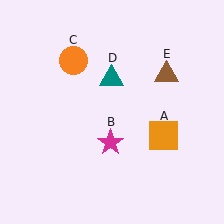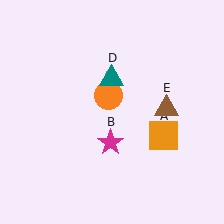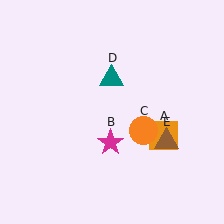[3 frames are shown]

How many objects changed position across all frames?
2 objects changed position: orange circle (object C), brown triangle (object E).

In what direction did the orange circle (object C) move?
The orange circle (object C) moved down and to the right.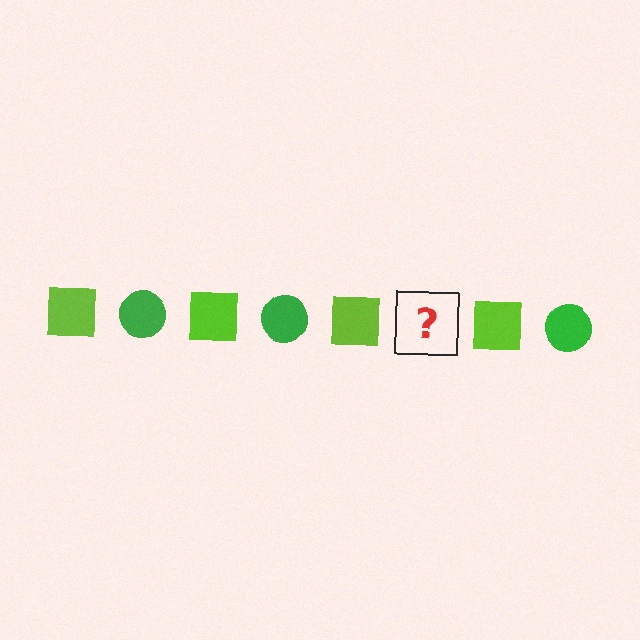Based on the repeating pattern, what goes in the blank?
The blank should be a green circle.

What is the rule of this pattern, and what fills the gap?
The rule is that the pattern alternates between lime square and green circle. The gap should be filled with a green circle.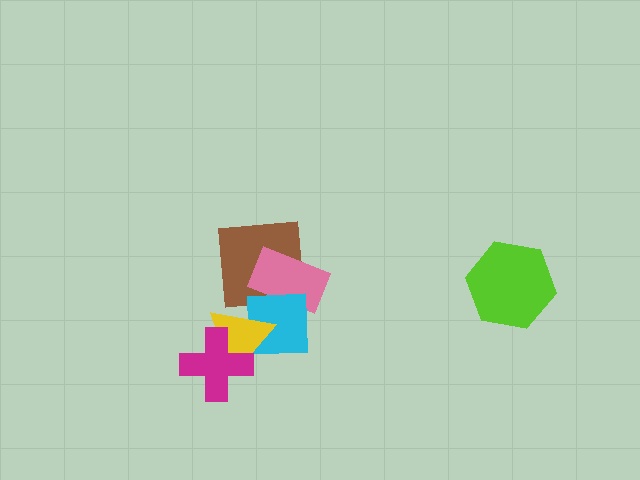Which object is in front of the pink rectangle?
The cyan square is in front of the pink rectangle.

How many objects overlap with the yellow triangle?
2 objects overlap with the yellow triangle.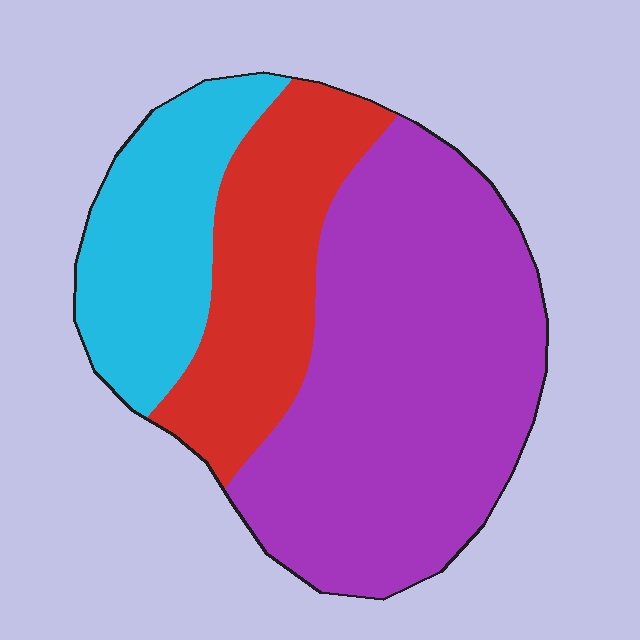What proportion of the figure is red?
Red takes up about one quarter (1/4) of the figure.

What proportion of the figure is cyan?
Cyan takes up about one fifth (1/5) of the figure.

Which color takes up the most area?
Purple, at roughly 55%.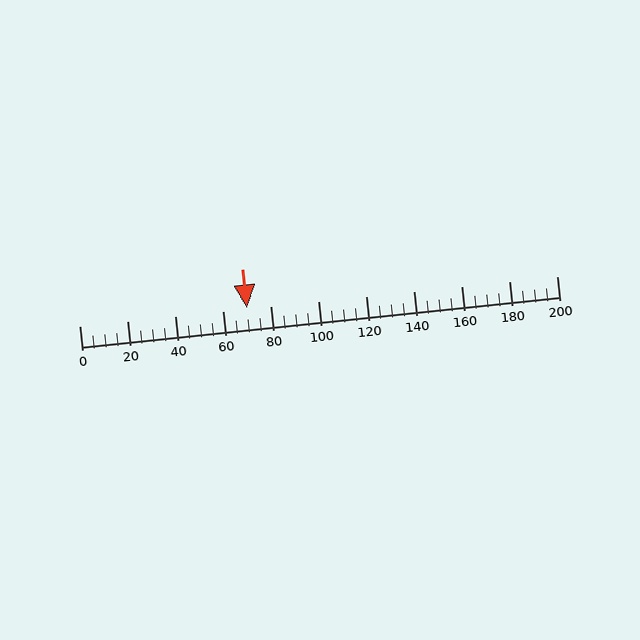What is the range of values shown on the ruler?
The ruler shows values from 0 to 200.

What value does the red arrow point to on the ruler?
The red arrow points to approximately 70.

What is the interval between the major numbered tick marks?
The major tick marks are spaced 20 units apart.